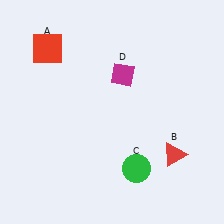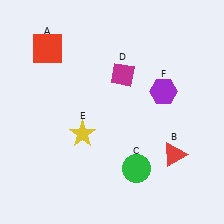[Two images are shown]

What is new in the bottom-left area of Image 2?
A yellow star (E) was added in the bottom-left area of Image 2.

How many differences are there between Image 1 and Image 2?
There are 2 differences between the two images.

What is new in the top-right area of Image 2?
A purple hexagon (F) was added in the top-right area of Image 2.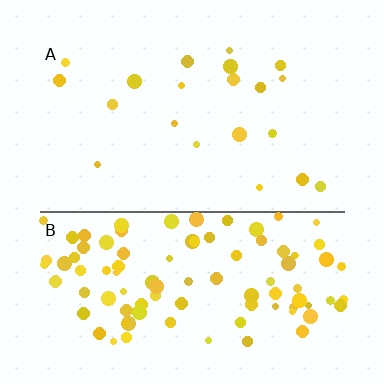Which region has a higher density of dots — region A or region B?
B (the bottom).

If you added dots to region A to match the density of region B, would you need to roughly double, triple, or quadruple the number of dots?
Approximately quadruple.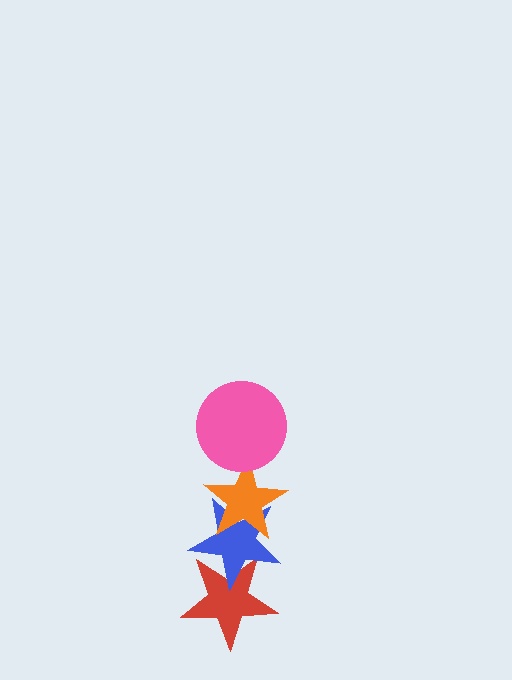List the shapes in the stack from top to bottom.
From top to bottom: the pink circle, the orange star, the blue star, the red star.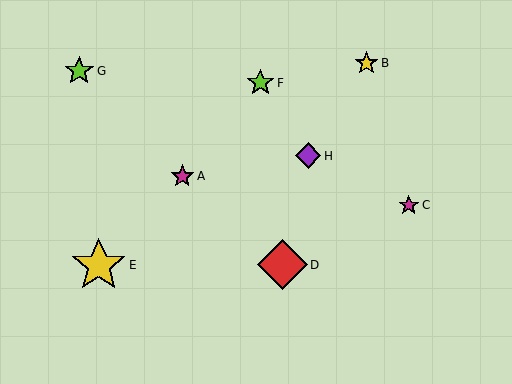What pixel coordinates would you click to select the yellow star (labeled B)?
Click at (367, 63) to select the yellow star B.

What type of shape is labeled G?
Shape G is a lime star.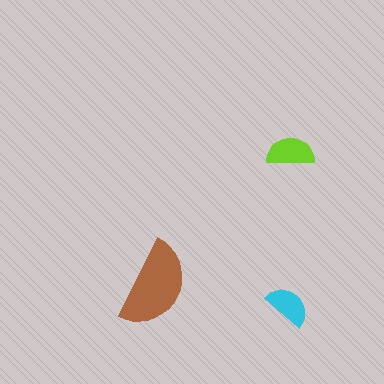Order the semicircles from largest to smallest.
the brown one, the lime one, the cyan one.